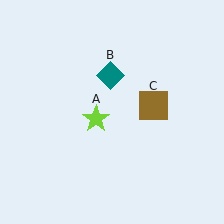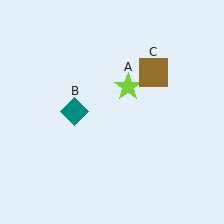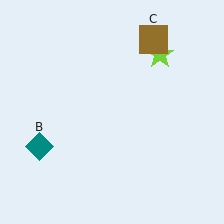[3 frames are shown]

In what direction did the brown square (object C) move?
The brown square (object C) moved up.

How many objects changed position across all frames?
3 objects changed position: lime star (object A), teal diamond (object B), brown square (object C).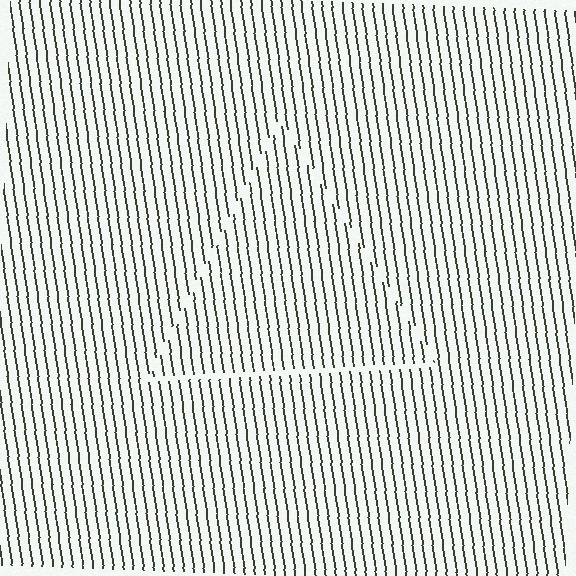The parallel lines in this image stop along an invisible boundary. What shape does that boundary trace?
An illusory triangle. The interior of the shape contains the same grating, shifted by half a period — the contour is defined by the phase discontinuity where line-ends from the inner and outer gratings abut.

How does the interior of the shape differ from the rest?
The interior of the shape contains the same grating, shifted by half a period — the contour is defined by the phase discontinuity where line-ends from the inner and outer gratings abut.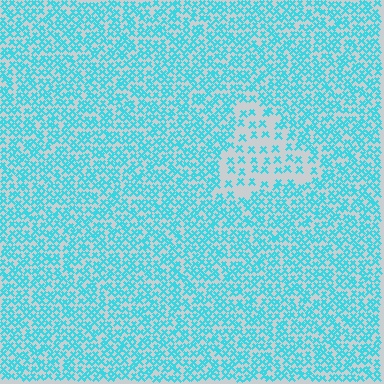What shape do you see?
I see a triangle.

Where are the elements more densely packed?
The elements are more densely packed outside the triangle boundary.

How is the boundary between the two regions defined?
The boundary is defined by a change in element density (approximately 2.4x ratio). All elements are the same color, size, and shape.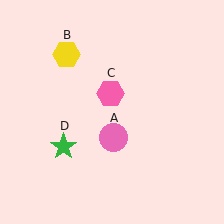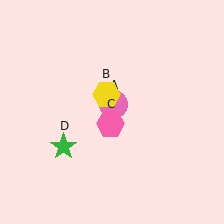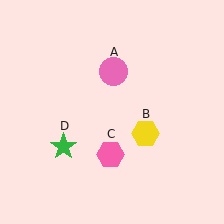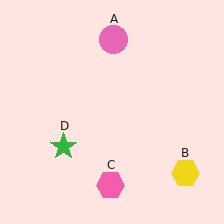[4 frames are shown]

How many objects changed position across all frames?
3 objects changed position: pink circle (object A), yellow hexagon (object B), pink hexagon (object C).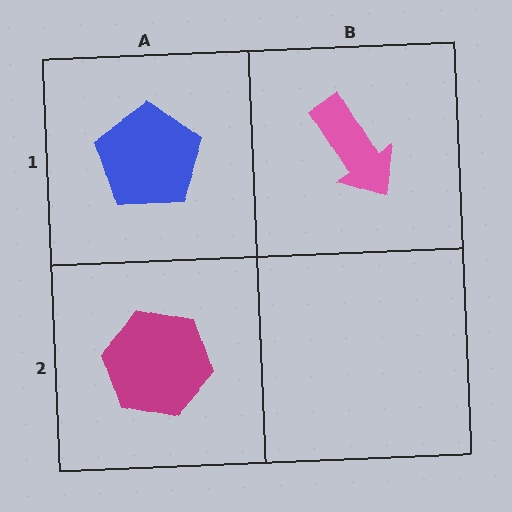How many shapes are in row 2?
1 shape.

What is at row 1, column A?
A blue pentagon.